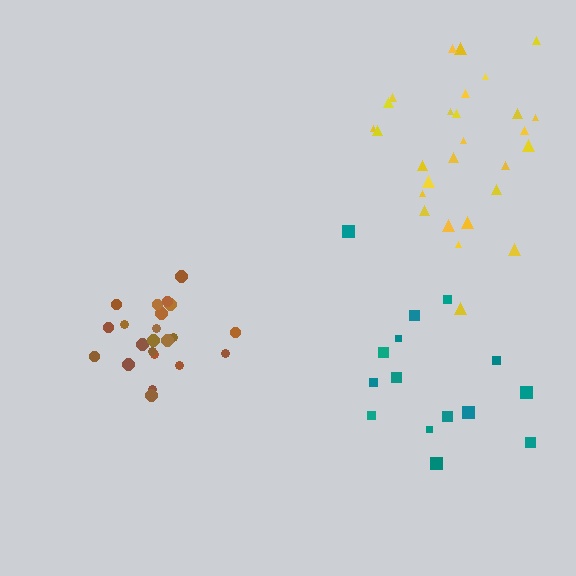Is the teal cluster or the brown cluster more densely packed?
Brown.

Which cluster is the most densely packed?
Brown.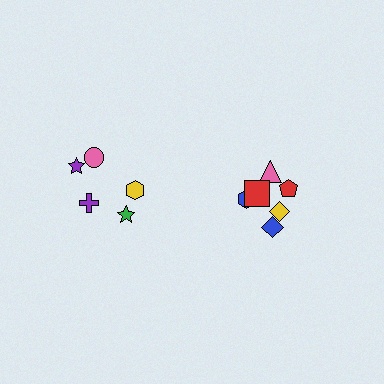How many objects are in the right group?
There are 7 objects.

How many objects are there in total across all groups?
There are 12 objects.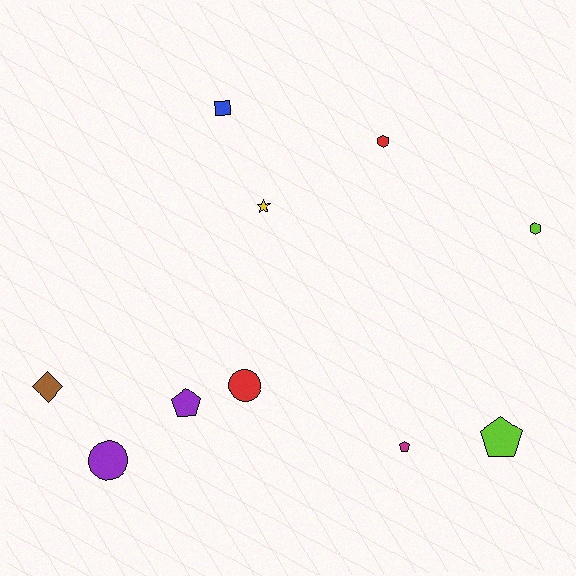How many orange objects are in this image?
There are no orange objects.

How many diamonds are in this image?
There is 1 diamond.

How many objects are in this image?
There are 10 objects.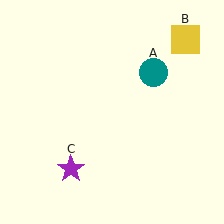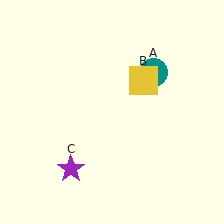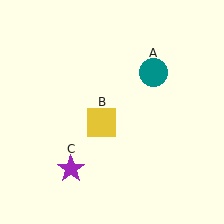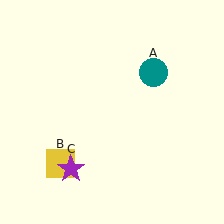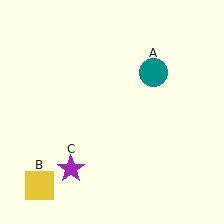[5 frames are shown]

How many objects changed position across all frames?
1 object changed position: yellow square (object B).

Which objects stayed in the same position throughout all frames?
Teal circle (object A) and purple star (object C) remained stationary.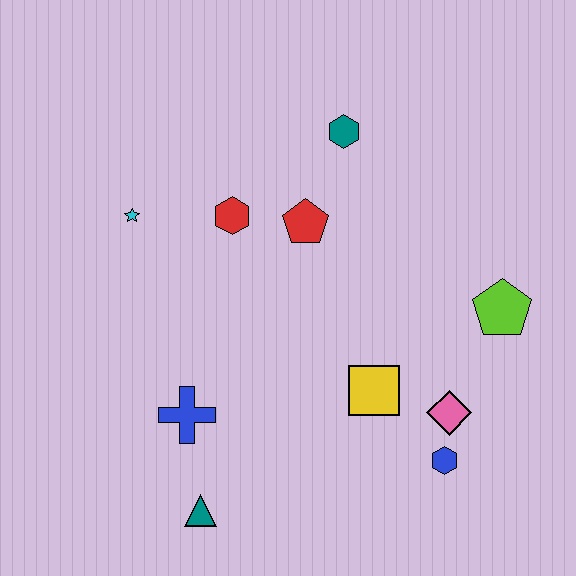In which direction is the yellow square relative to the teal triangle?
The yellow square is to the right of the teal triangle.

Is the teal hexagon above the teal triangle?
Yes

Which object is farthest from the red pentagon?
The teal triangle is farthest from the red pentagon.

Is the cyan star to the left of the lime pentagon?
Yes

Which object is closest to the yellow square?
The pink diamond is closest to the yellow square.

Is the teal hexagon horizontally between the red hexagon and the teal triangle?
No